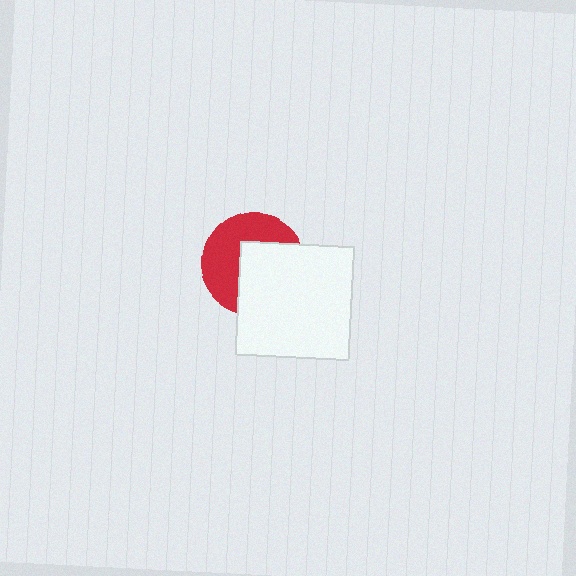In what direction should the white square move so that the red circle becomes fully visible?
The white square should move toward the lower-right. That is the shortest direction to clear the overlap and leave the red circle fully visible.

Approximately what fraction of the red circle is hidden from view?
Roughly 51% of the red circle is hidden behind the white square.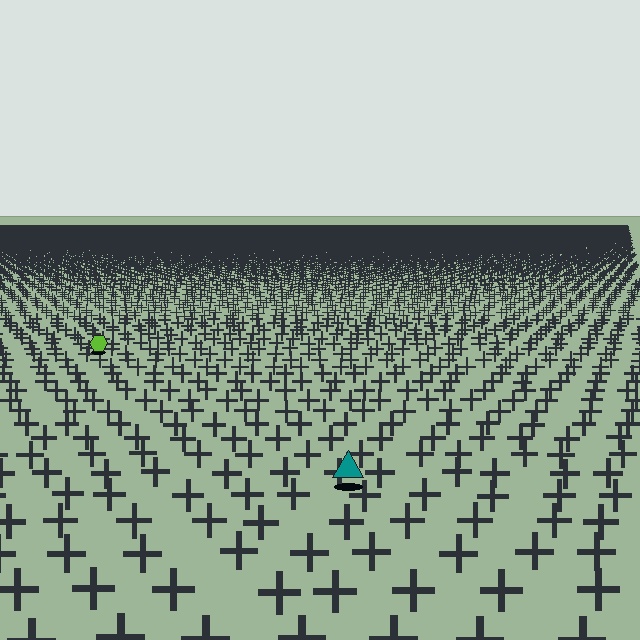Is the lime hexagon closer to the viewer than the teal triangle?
No. The teal triangle is closer — you can tell from the texture gradient: the ground texture is coarser near it.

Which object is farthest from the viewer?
The lime hexagon is farthest from the viewer. It appears smaller and the ground texture around it is denser.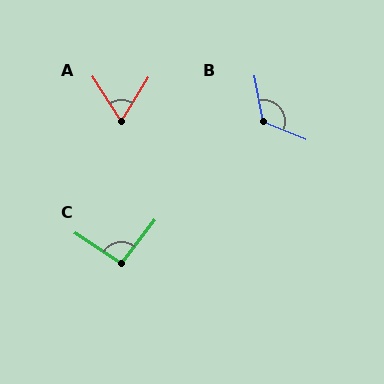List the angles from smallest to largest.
A (65°), C (94°), B (123°).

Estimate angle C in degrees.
Approximately 94 degrees.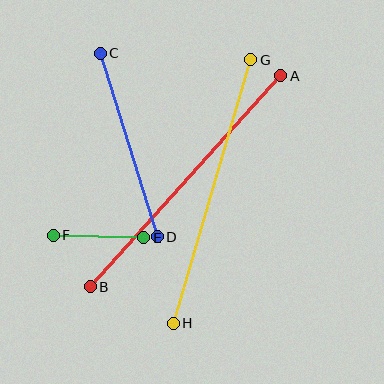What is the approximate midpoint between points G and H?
The midpoint is at approximately (212, 192) pixels.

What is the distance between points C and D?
The distance is approximately 192 pixels.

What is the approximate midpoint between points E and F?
The midpoint is at approximately (98, 236) pixels.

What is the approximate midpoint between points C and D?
The midpoint is at approximately (129, 145) pixels.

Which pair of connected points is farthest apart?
Points A and B are farthest apart.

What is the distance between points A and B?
The distance is approximately 284 pixels.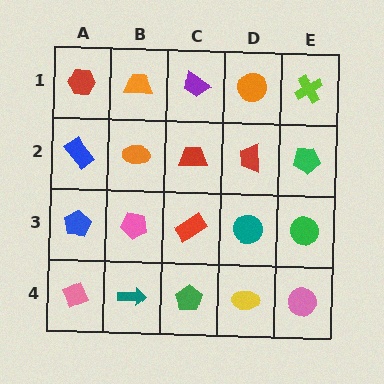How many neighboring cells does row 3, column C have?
4.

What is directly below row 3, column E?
A pink circle.